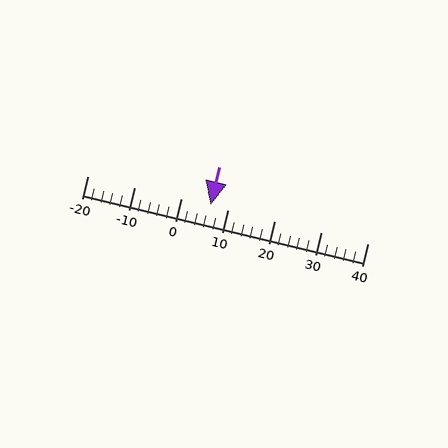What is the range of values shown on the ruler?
The ruler shows values from -20 to 40.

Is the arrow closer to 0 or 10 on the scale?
The arrow is closer to 10.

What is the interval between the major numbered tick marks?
The major tick marks are spaced 10 units apart.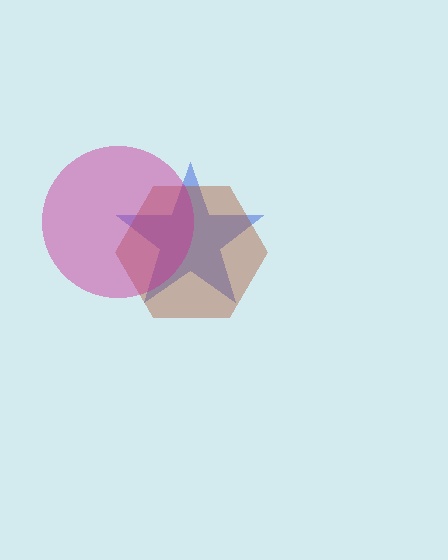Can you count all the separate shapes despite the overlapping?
Yes, there are 3 separate shapes.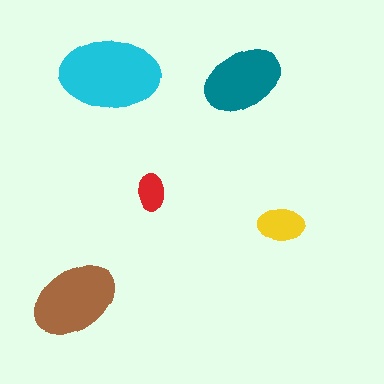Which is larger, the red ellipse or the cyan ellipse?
The cyan one.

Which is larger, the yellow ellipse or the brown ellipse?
The brown one.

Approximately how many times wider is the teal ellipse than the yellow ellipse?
About 1.5 times wider.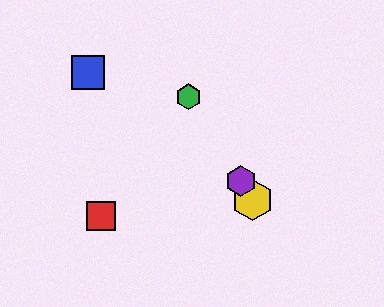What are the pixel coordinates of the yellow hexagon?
The yellow hexagon is at (253, 200).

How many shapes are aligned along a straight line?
3 shapes (the green hexagon, the yellow hexagon, the purple hexagon) are aligned along a straight line.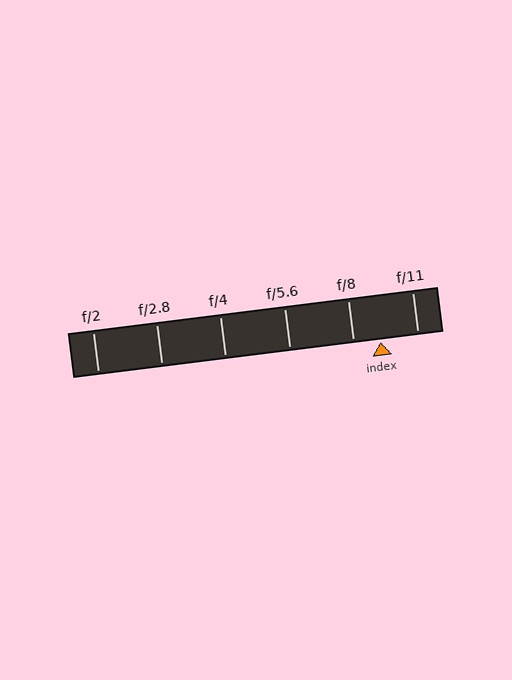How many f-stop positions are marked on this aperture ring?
There are 6 f-stop positions marked.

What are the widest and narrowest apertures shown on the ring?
The widest aperture shown is f/2 and the narrowest is f/11.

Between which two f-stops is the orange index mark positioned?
The index mark is between f/8 and f/11.